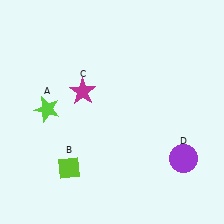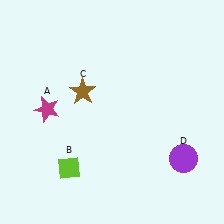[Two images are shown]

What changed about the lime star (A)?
In Image 1, A is lime. In Image 2, it changed to magenta.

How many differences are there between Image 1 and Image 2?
There are 2 differences between the two images.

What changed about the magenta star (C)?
In Image 1, C is magenta. In Image 2, it changed to brown.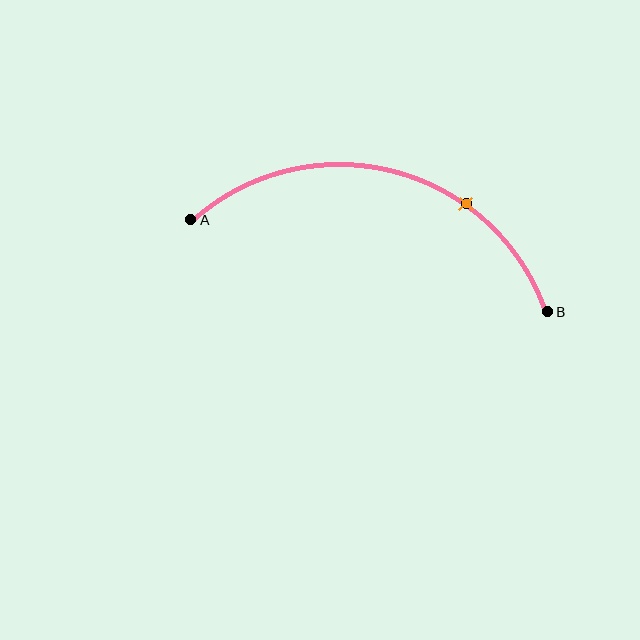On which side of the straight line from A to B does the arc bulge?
The arc bulges above the straight line connecting A and B.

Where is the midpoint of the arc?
The arc midpoint is the point on the curve farthest from the straight line joining A and B. It sits above that line.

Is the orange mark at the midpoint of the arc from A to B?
No. The orange mark lies on the arc but is closer to endpoint B. The arc midpoint would be at the point on the curve equidistant along the arc from both A and B.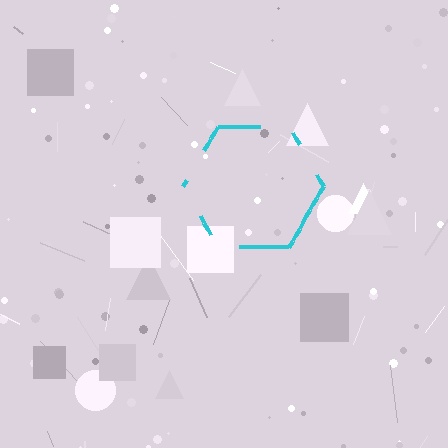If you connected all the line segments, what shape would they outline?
They would outline a hexagon.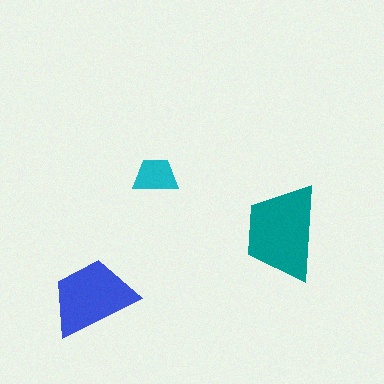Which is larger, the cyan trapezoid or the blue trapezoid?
The blue one.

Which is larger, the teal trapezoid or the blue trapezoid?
The teal one.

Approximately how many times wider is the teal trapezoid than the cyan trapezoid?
About 2 times wider.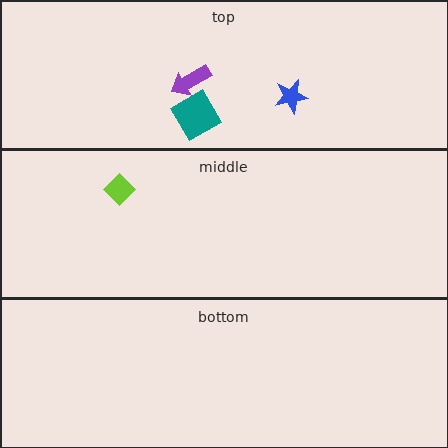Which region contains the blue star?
The top region.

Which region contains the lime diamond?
The middle region.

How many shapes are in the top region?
3.